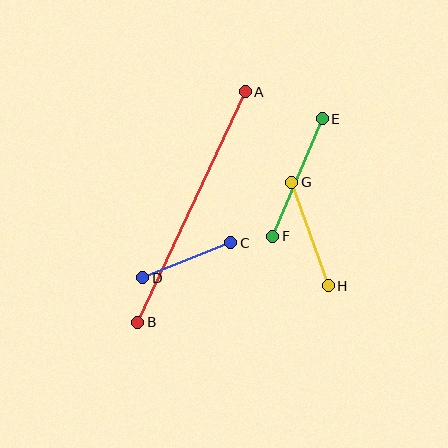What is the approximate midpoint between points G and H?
The midpoint is at approximately (310, 234) pixels.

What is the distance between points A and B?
The distance is approximately 254 pixels.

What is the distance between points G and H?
The distance is approximately 110 pixels.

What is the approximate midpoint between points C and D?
The midpoint is at approximately (187, 260) pixels.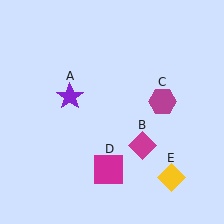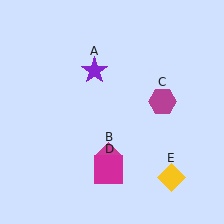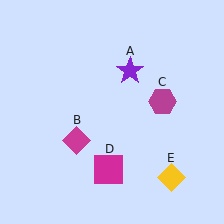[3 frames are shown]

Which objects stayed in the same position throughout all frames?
Magenta hexagon (object C) and magenta square (object D) and yellow diamond (object E) remained stationary.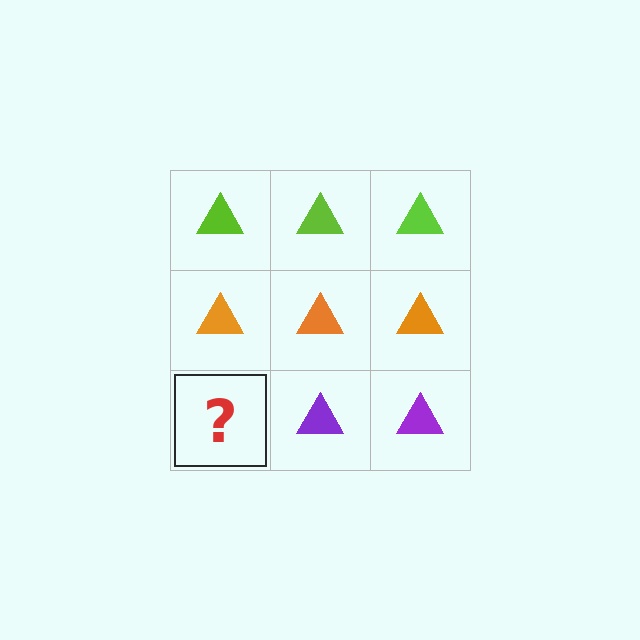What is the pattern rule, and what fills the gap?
The rule is that each row has a consistent color. The gap should be filled with a purple triangle.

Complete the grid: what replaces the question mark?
The question mark should be replaced with a purple triangle.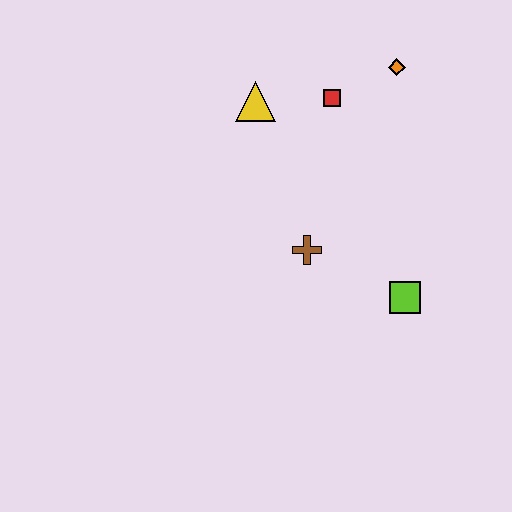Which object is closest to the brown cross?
The lime square is closest to the brown cross.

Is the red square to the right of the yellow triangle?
Yes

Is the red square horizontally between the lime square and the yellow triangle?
Yes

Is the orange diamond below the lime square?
No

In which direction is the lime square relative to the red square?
The lime square is below the red square.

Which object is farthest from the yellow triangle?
The lime square is farthest from the yellow triangle.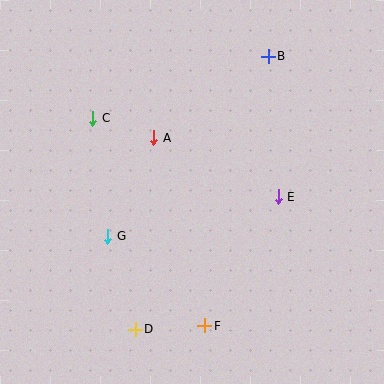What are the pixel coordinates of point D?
Point D is at (135, 329).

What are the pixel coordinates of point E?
Point E is at (278, 197).